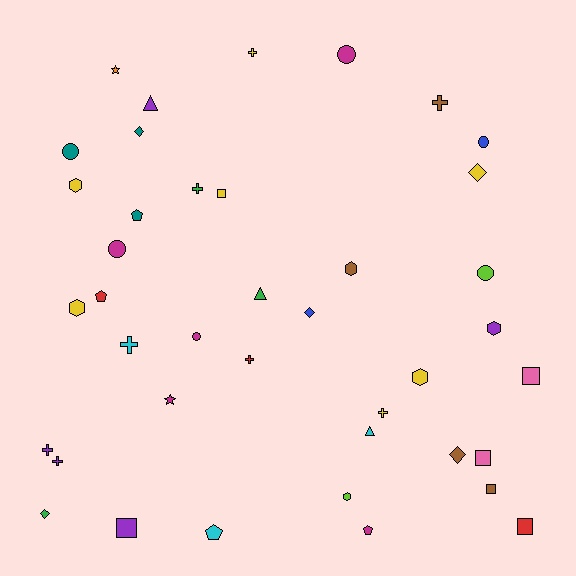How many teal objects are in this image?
There are 3 teal objects.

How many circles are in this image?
There are 6 circles.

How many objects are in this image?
There are 40 objects.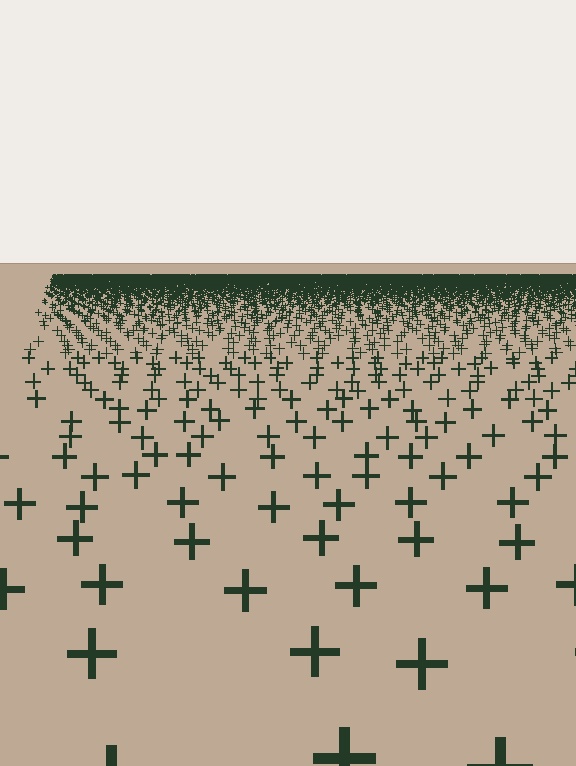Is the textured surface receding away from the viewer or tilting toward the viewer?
The surface is receding away from the viewer. Texture elements get smaller and denser toward the top.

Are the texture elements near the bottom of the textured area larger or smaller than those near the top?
Larger. Near the bottom, elements are closer to the viewer and appear at a bigger on-screen size.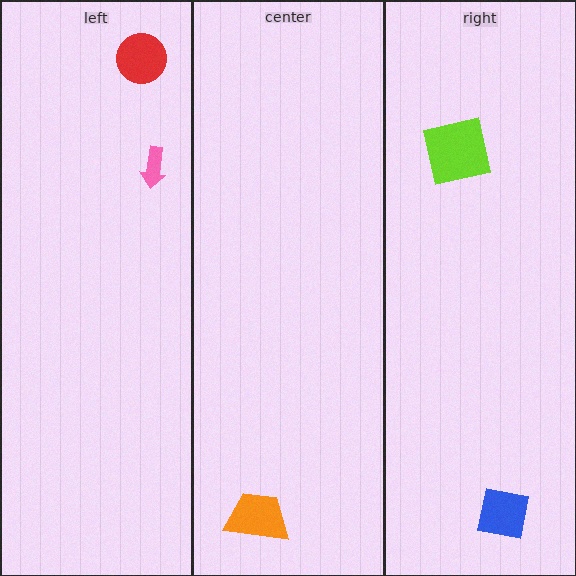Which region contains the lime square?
The right region.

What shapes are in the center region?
The orange trapezoid.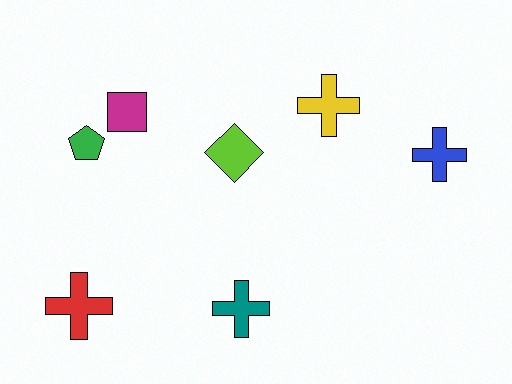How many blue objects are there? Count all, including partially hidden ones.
There is 1 blue object.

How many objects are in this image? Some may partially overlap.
There are 7 objects.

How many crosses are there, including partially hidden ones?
There are 4 crosses.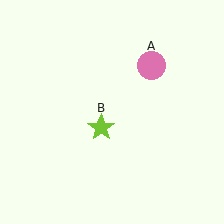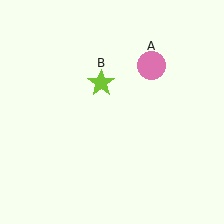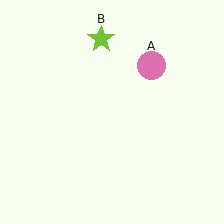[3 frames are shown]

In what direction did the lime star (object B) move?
The lime star (object B) moved up.